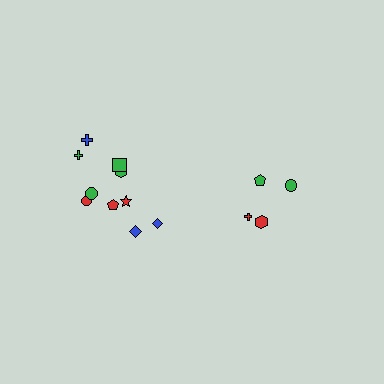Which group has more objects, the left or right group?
The left group.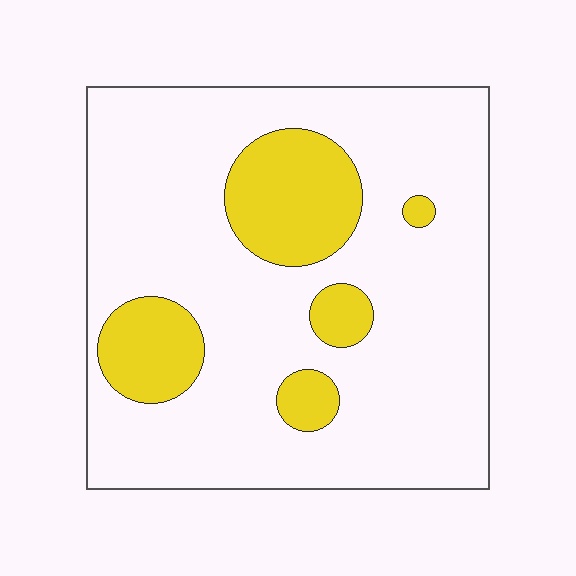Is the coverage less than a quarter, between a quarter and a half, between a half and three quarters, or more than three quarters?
Less than a quarter.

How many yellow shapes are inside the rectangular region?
5.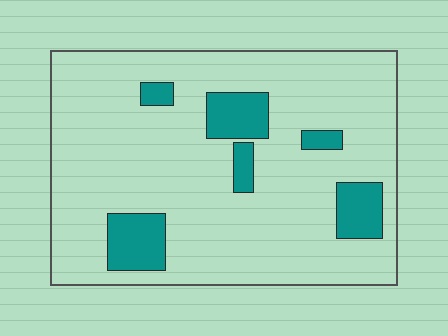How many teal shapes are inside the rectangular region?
6.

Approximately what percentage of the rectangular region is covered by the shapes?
Approximately 15%.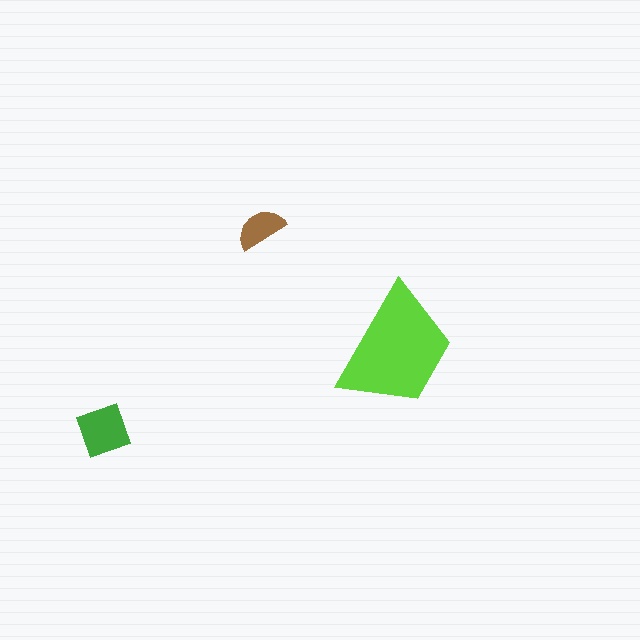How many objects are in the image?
There are 3 objects in the image.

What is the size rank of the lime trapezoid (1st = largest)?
1st.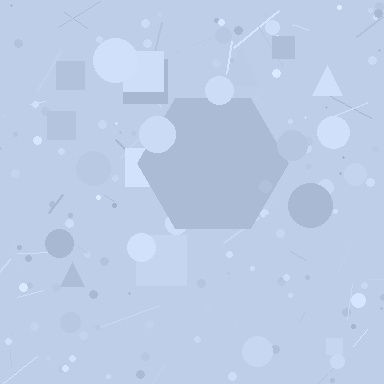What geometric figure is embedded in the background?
A hexagon is embedded in the background.